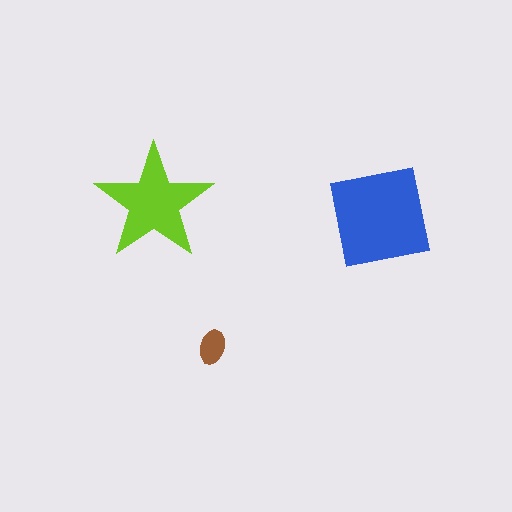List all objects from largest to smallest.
The blue square, the lime star, the brown ellipse.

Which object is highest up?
The lime star is topmost.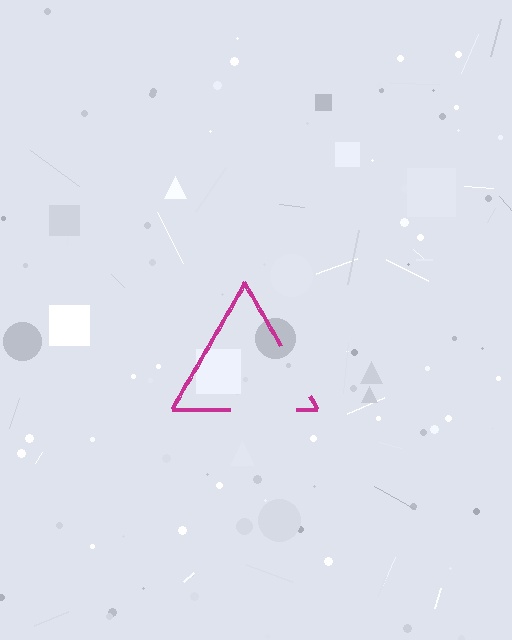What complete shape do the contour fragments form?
The contour fragments form a triangle.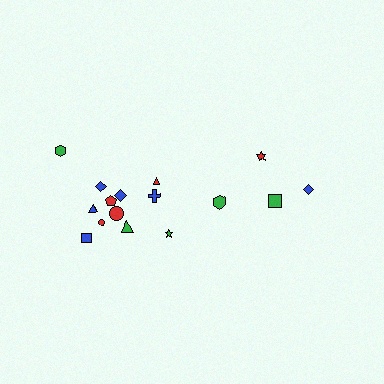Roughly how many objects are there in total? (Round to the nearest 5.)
Roughly 15 objects in total.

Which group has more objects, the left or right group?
The left group.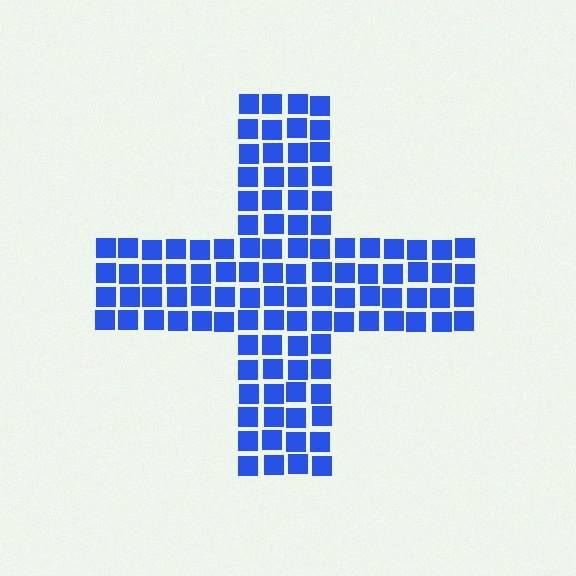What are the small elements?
The small elements are squares.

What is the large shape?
The large shape is a cross.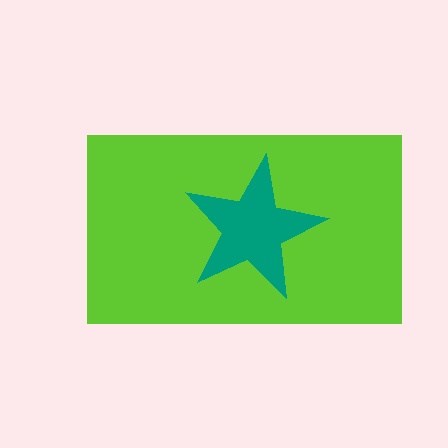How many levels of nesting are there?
2.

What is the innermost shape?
The teal star.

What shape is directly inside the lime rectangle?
The teal star.